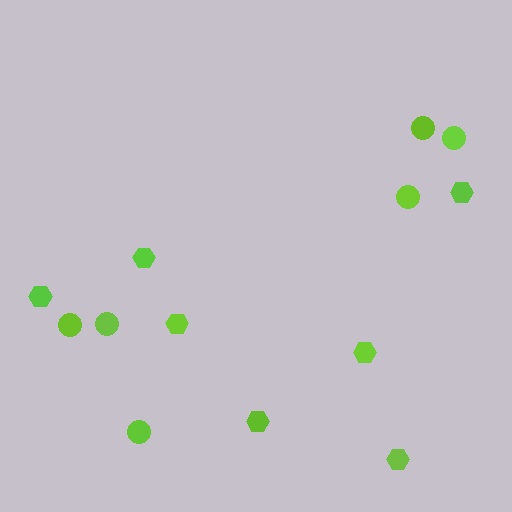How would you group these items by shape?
There are 2 groups: one group of circles (6) and one group of hexagons (7).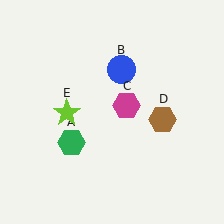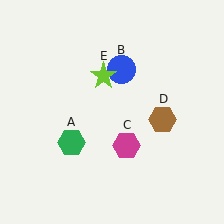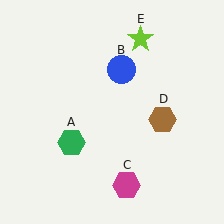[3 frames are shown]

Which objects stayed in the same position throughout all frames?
Green hexagon (object A) and blue circle (object B) and brown hexagon (object D) remained stationary.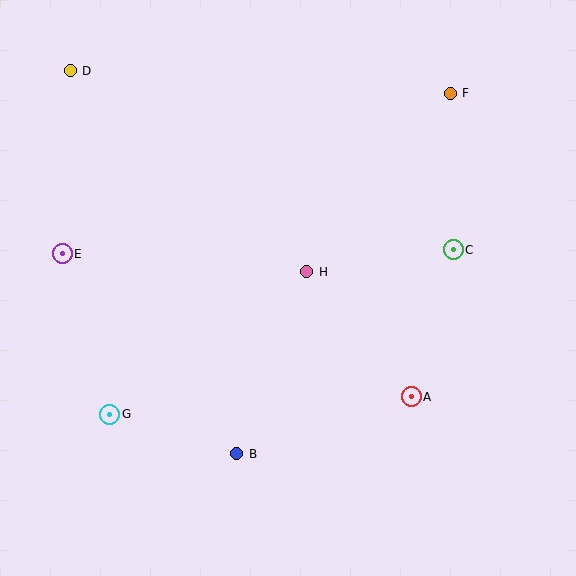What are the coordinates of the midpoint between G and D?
The midpoint between G and D is at (90, 243).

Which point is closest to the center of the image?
Point H at (307, 272) is closest to the center.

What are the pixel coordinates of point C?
Point C is at (453, 250).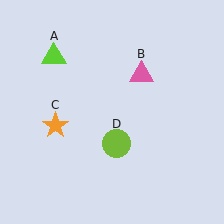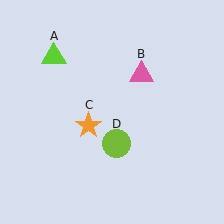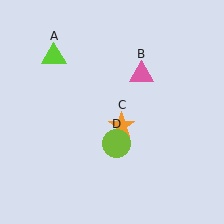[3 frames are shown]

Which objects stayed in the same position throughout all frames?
Lime triangle (object A) and pink triangle (object B) and lime circle (object D) remained stationary.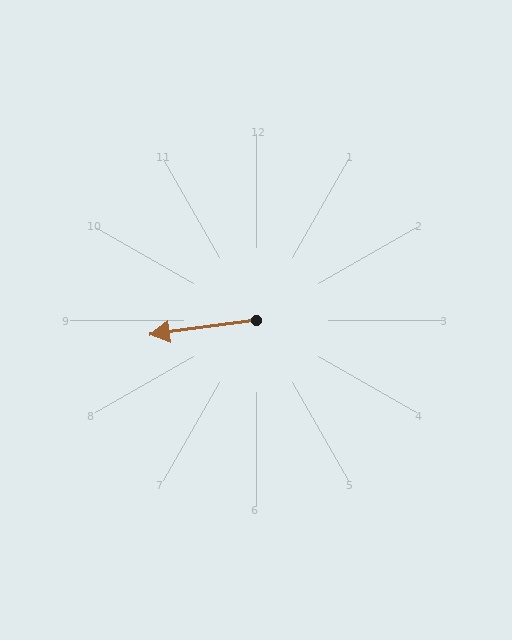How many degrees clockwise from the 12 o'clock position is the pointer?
Approximately 262 degrees.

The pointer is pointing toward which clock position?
Roughly 9 o'clock.